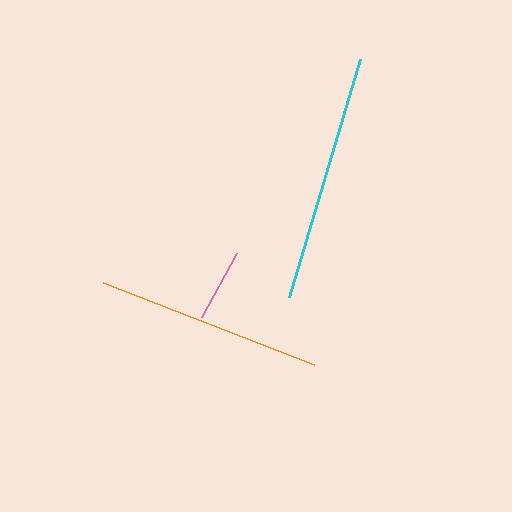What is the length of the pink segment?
The pink segment is approximately 73 pixels long.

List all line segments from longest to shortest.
From longest to shortest: cyan, orange, pink.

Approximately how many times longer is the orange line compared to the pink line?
The orange line is approximately 3.1 times the length of the pink line.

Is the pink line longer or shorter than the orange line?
The orange line is longer than the pink line.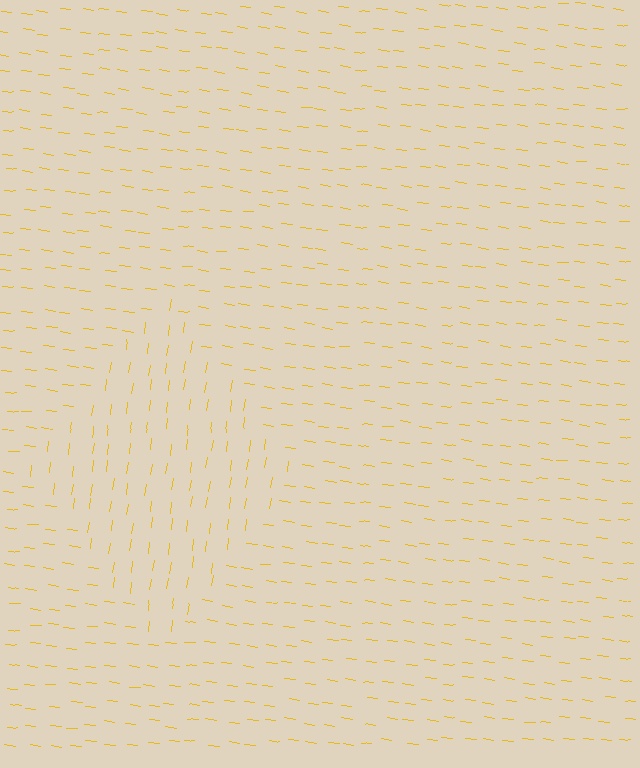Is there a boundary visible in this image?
Yes, there is a texture boundary formed by a change in line orientation.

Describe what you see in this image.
The image is filled with small yellow line segments. A diamond region in the image has lines oriented differently from the surrounding lines, creating a visible texture boundary.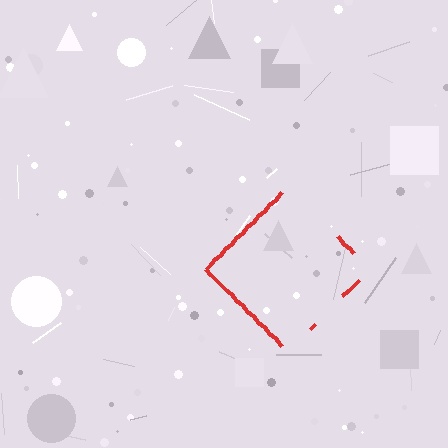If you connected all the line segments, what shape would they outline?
They would outline a diamond.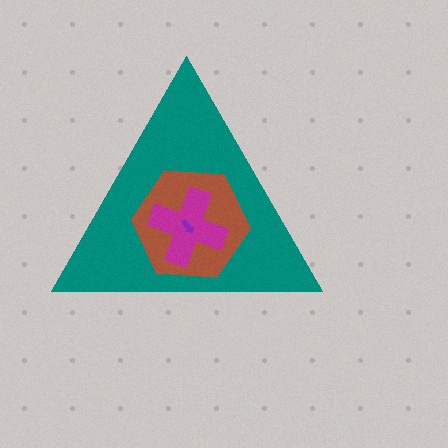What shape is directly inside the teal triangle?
The brown hexagon.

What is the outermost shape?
The teal triangle.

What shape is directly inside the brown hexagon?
The magenta cross.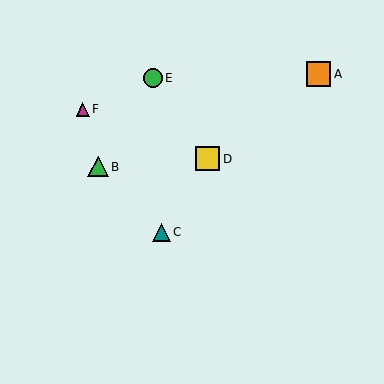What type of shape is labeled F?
Shape F is a magenta triangle.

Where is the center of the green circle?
The center of the green circle is at (153, 78).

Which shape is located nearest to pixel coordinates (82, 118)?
The magenta triangle (labeled F) at (83, 109) is nearest to that location.